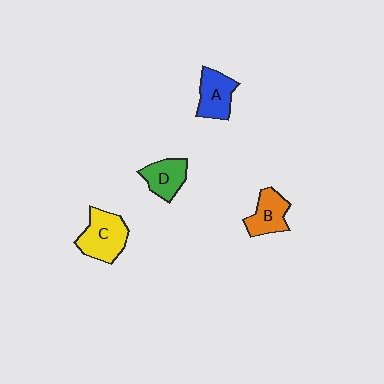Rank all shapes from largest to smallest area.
From largest to smallest: C (yellow), A (blue), B (orange), D (green).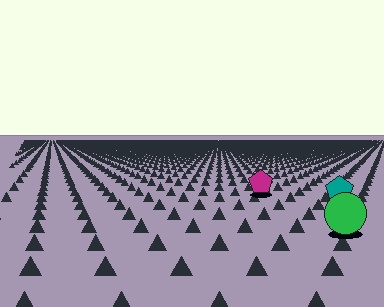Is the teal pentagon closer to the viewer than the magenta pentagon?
Yes. The teal pentagon is closer — you can tell from the texture gradient: the ground texture is coarser near it.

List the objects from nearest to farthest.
From nearest to farthest: the green circle, the teal pentagon, the magenta pentagon.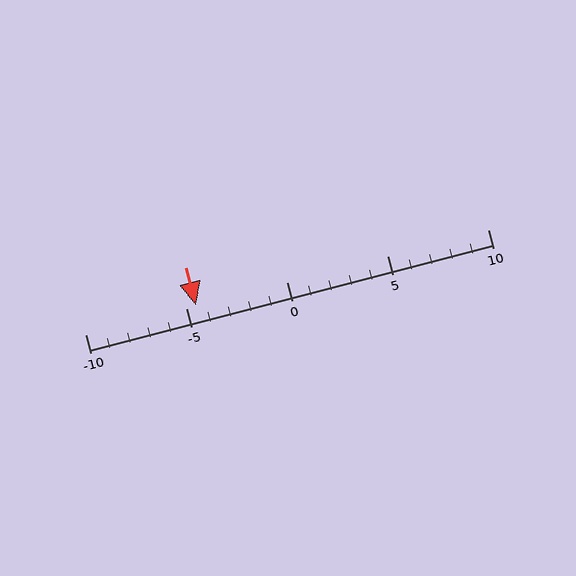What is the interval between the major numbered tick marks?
The major tick marks are spaced 5 units apart.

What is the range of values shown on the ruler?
The ruler shows values from -10 to 10.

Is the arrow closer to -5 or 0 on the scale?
The arrow is closer to -5.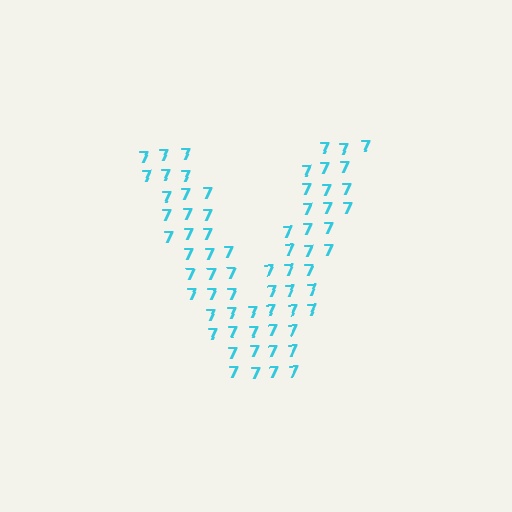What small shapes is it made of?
It is made of small digit 7's.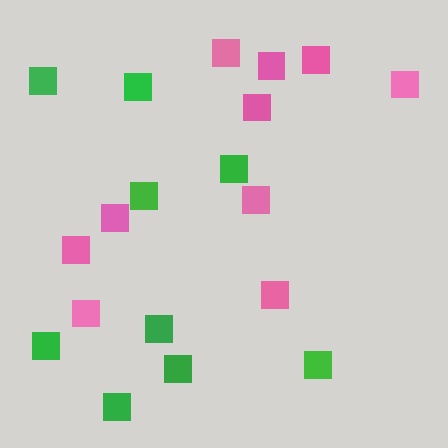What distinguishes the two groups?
There are 2 groups: one group of pink squares (10) and one group of green squares (9).